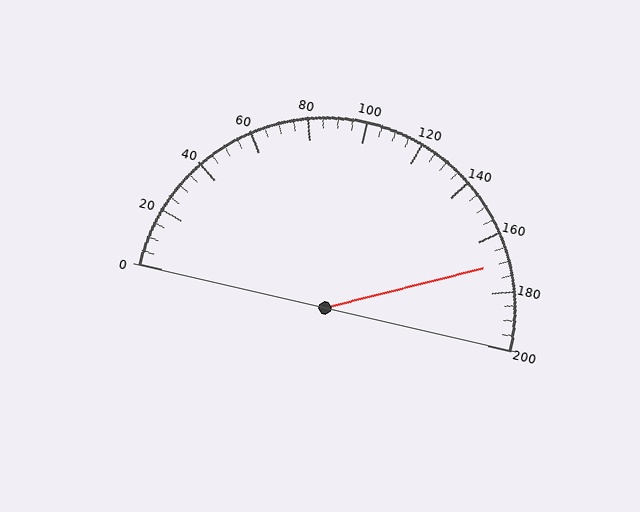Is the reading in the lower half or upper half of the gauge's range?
The reading is in the upper half of the range (0 to 200).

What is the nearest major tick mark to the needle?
The nearest major tick mark is 160.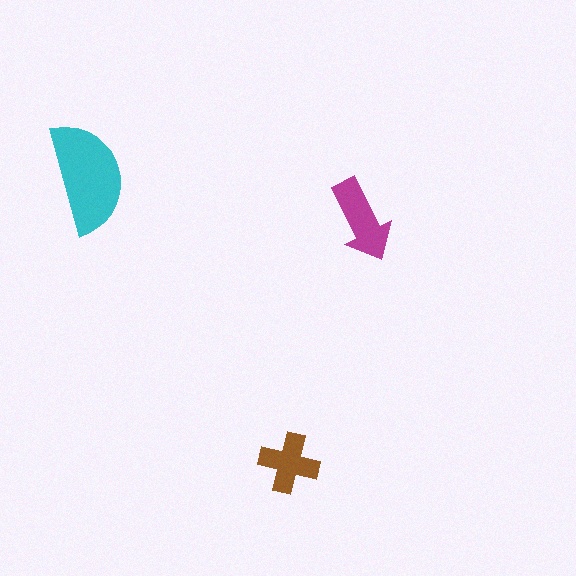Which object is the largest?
The cyan semicircle.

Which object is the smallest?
The brown cross.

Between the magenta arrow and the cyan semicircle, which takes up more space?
The cyan semicircle.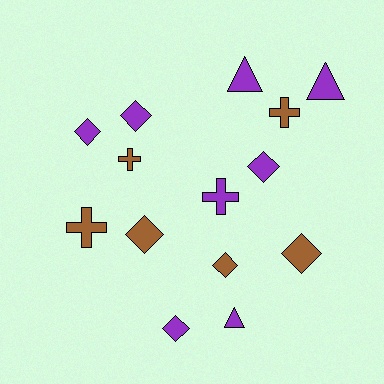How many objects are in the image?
There are 14 objects.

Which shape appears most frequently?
Diamond, with 7 objects.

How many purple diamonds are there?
There are 4 purple diamonds.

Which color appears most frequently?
Purple, with 8 objects.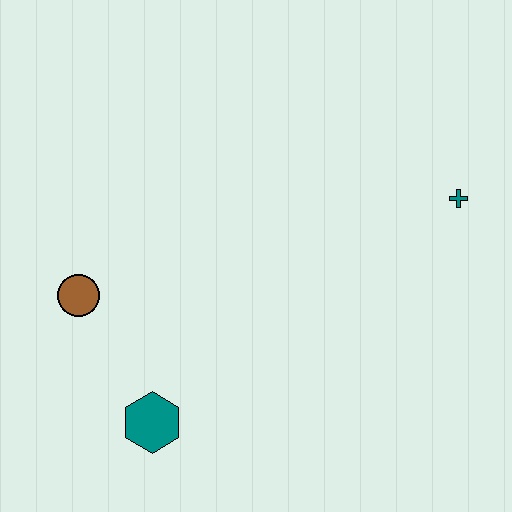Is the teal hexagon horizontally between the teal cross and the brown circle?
Yes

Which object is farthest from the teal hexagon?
The teal cross is farthest from the teal hexagon.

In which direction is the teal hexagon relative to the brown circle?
The teal hexagon is below the brown circle.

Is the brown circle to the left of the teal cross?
Yes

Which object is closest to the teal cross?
The teal hexagon is closest to the teal cross.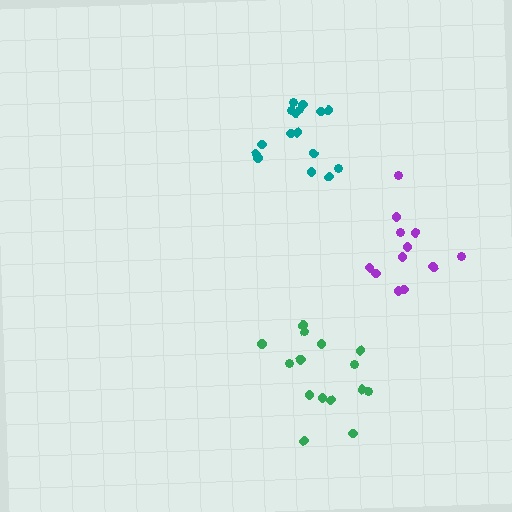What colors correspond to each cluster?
The clusters are colored: green, teal, purple.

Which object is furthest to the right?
The purple cluster is rightmost.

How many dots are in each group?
Group 1: 15 dots, Group 2: 16 dots, Group 3: 12 dots (43 total).